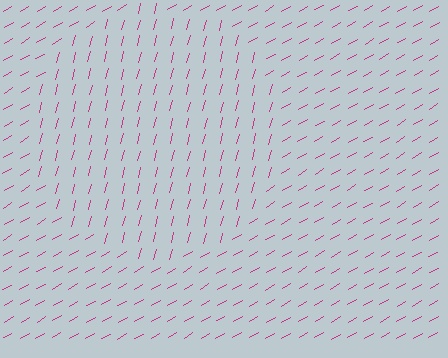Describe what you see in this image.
The image is filled with small magenta line segments. A circle region in the image has lines oriented differently from the surrounding lines, creating a visible texture boundary.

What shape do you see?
I see a circle.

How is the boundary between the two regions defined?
The boundary is defined purely by a change in line orientation (approximately 45 degrees difference). All lines are the same color and thickness.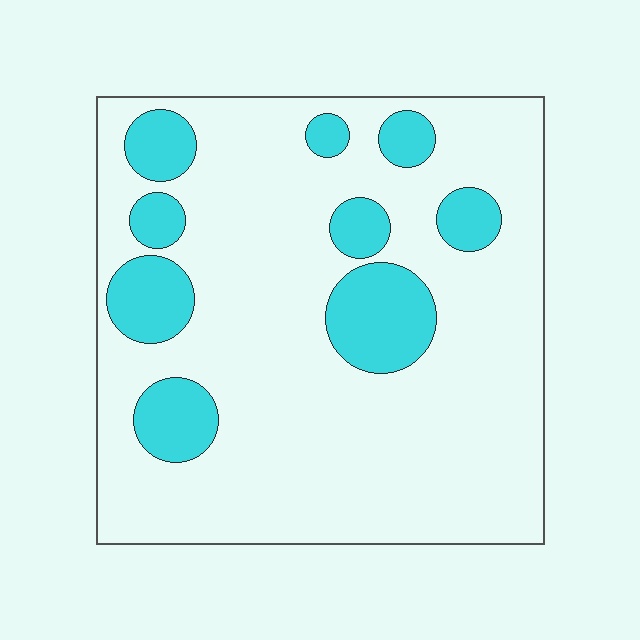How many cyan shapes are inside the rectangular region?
9.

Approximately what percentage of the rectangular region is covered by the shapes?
Approximately 20%.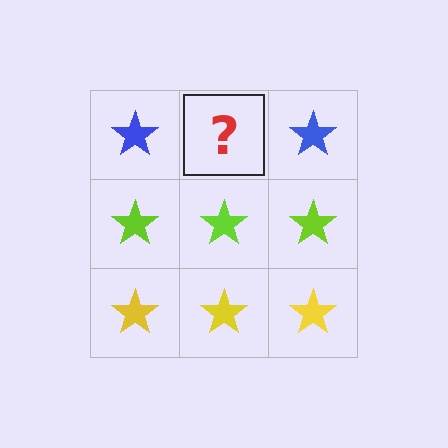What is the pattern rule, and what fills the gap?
The rule is that each row has a consistent color. The gap should be filled with a blue star.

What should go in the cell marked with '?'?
The missing cell should contain a blue star.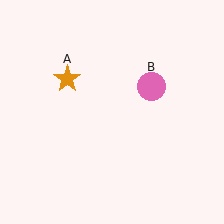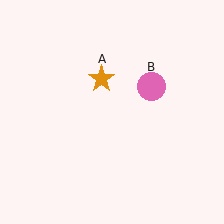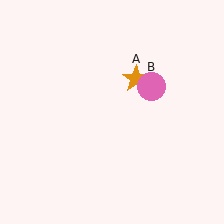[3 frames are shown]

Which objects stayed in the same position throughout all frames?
Pink circle (object B) remained stationary.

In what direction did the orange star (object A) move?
The orange star (object A) moved right.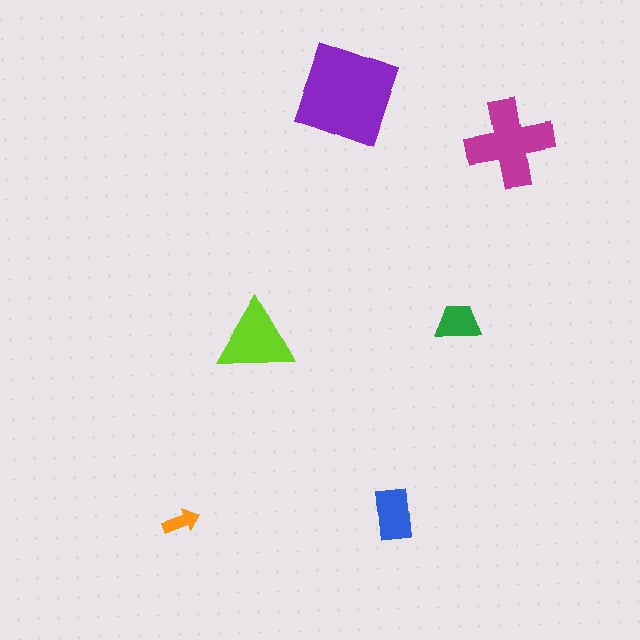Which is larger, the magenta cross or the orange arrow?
The magenta cross.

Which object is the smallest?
The orange arrow.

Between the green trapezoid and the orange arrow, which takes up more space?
The green trapezoid.